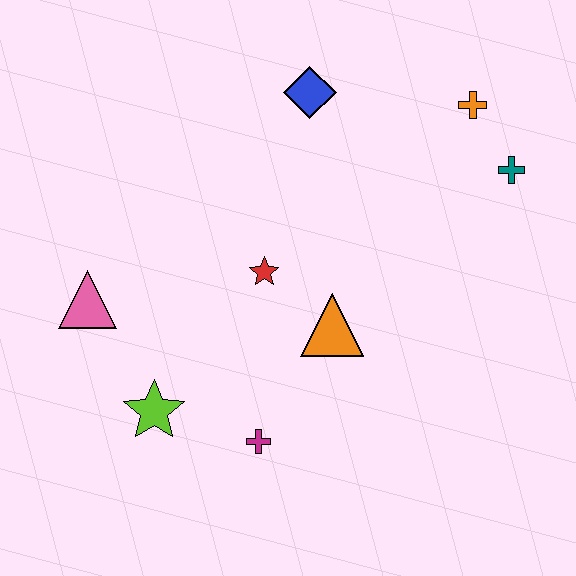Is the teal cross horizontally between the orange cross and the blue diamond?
No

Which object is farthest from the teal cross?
The pink triangle is farthest from the teal cross.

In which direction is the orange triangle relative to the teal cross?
The orange triangle is to the left of the teal cross.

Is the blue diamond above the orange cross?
Yes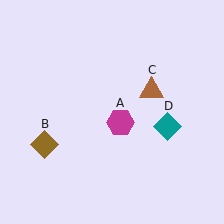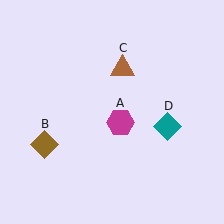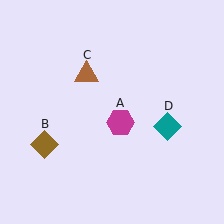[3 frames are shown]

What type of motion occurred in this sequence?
The brown triangle (object C) rotated counterclockwise around the center of the scene.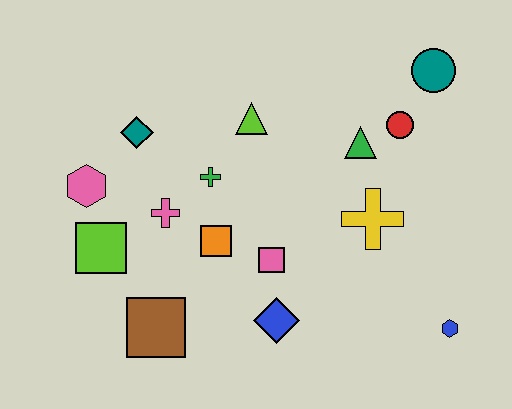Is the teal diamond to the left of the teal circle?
Yes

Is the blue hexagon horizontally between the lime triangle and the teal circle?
No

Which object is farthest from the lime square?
The teal circle is farthest from the lime square.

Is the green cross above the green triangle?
No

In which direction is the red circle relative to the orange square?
The red circle is to the right of the orange square.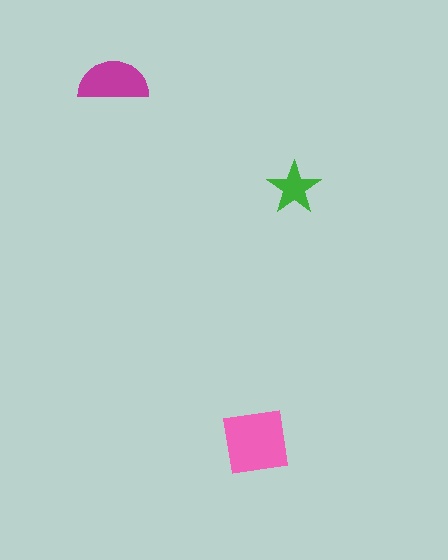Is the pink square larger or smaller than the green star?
Larger.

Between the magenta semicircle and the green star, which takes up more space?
The magenta semicircle.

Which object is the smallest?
The green star.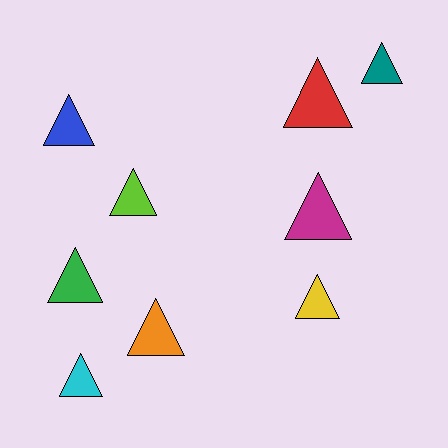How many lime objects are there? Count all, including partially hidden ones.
There is 1 lime object.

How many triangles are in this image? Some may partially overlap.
There are 9 triangles.